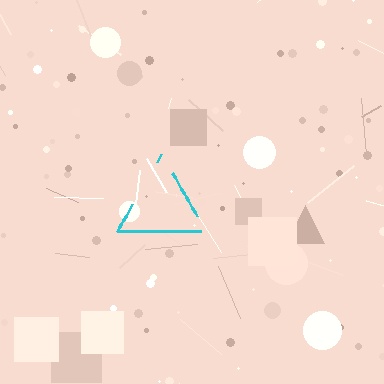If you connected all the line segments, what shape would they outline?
They would outline a triangle.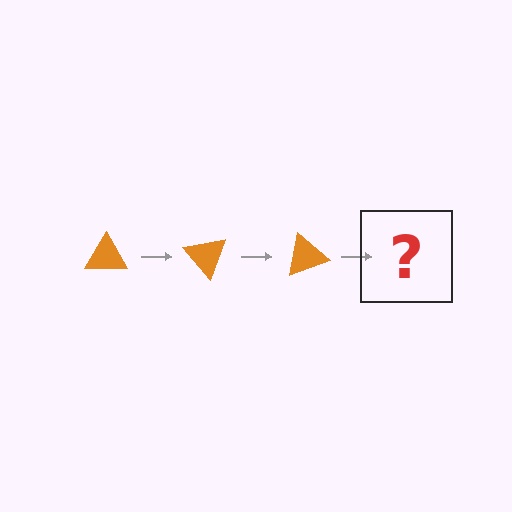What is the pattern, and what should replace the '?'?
The pattern is that the triangle rotates 50 degrees each step. The '?' should be an orange triangle rotated 150 degrees.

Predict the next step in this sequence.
The next step is an orange triangle rotated 150 degrees.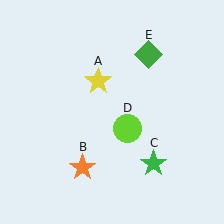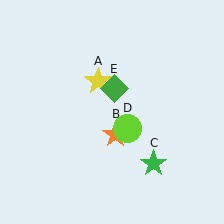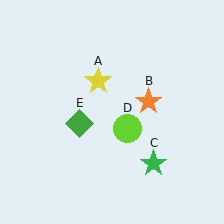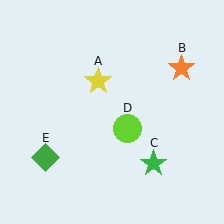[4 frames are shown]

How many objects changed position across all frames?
2 objects changed position: orange star (object B), green diamond (object E).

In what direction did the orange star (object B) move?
The orange star (object B) moved up and to the right.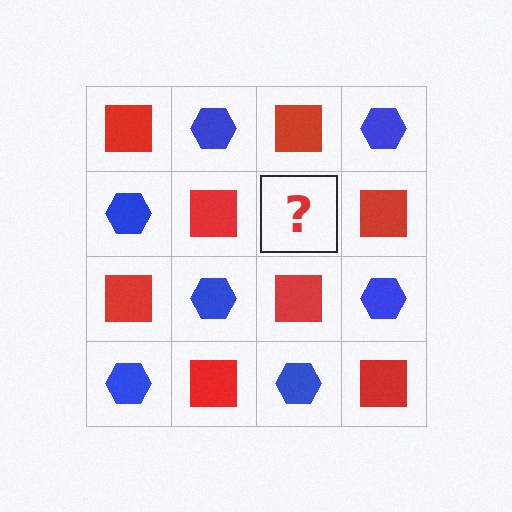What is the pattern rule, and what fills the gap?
The rule is that it alternates red square and blue hexagon in a checkerboard pattern. The gap should be filled with a blue hexagon.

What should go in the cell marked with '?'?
The missing cell should contain a blue hexagon.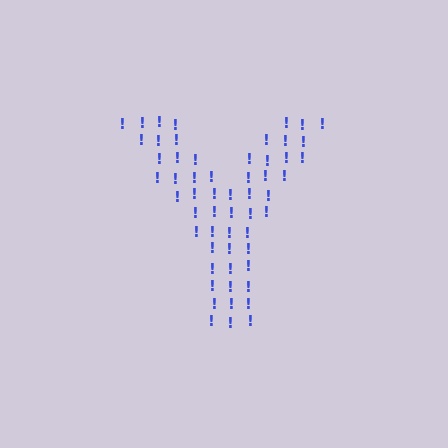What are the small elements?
The small elements are exclamation marks.